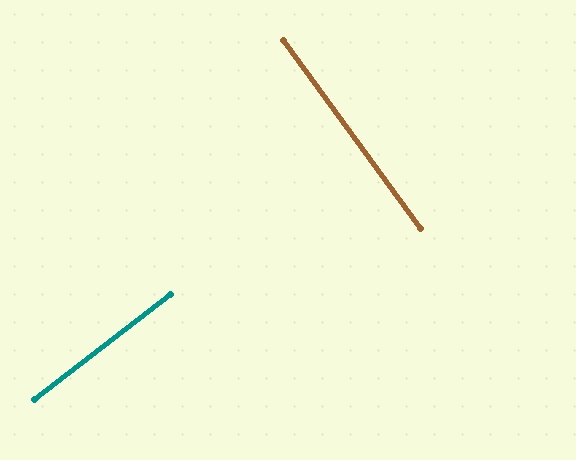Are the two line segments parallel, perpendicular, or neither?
Perpendicular — they meet at approximately 88°.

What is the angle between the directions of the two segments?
Approximately 88 degrees.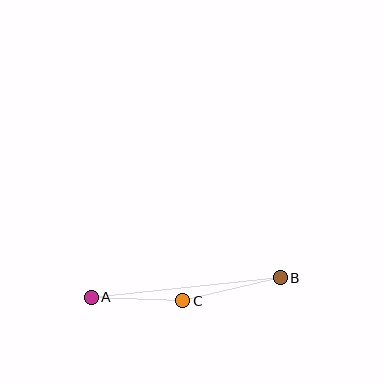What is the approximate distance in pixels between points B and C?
The distance between B and C is approximately 100 pixels.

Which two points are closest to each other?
Points A and C are closest to each other.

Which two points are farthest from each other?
Points A and B are farthest from each other.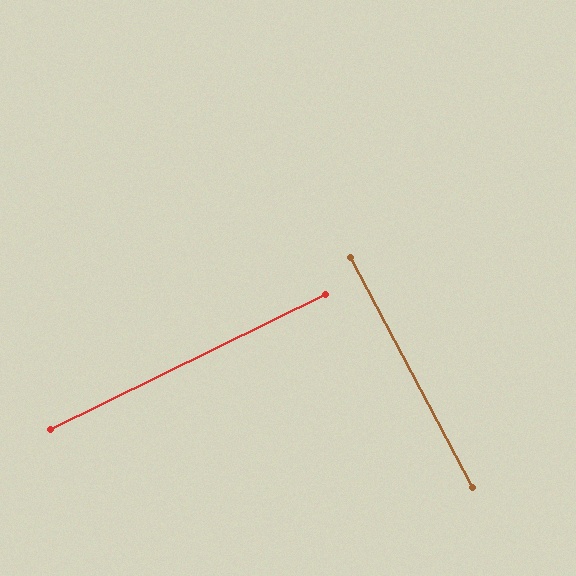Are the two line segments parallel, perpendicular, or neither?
Perpendicular — they meet at approximately 88°.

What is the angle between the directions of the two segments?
Approximately 88 degrees.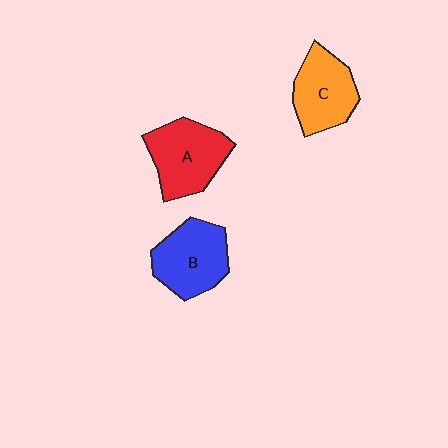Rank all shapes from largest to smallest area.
From largest to smallest: A (red), B (blue), C (orange).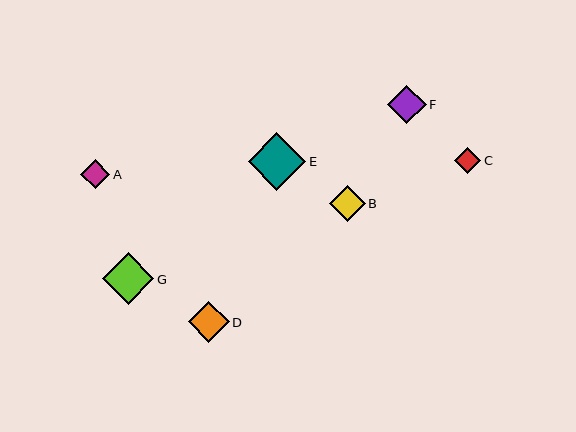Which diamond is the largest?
Diamond E is the largest with a size of approximately 58 pixels.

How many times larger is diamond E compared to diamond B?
Diamond E is approximately 1.6 times the size of diamond B.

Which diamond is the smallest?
Diamond C is the smallest with a size of approximately 26 pixels.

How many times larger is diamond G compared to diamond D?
Diamond G is approximately 1.3 times the size of diamond D.